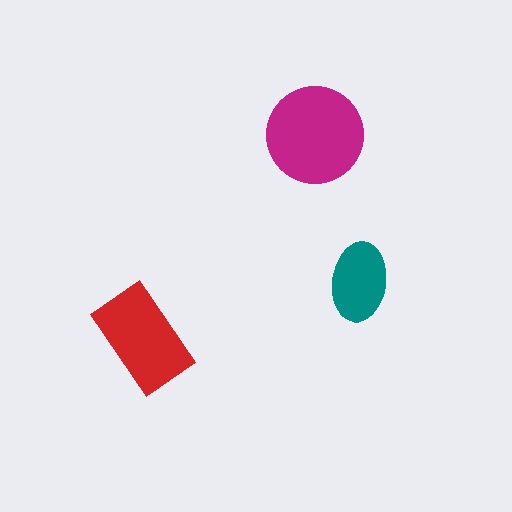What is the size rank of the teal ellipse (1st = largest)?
3rd.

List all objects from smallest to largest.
The teal ellipse, the red rectangle, the magenta circle.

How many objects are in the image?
There are 3 objects in the image.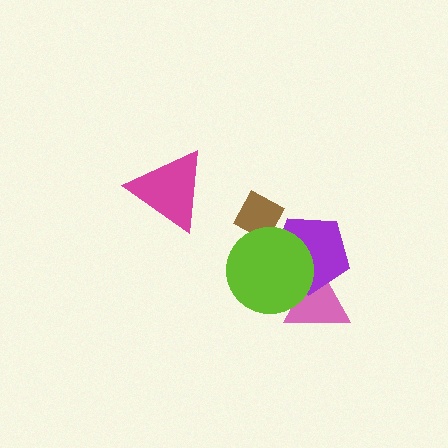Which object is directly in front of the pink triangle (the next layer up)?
The purple pentagon is directly in front of the pink triangle.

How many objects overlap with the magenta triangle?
0 objects overlap with the magenta triangle.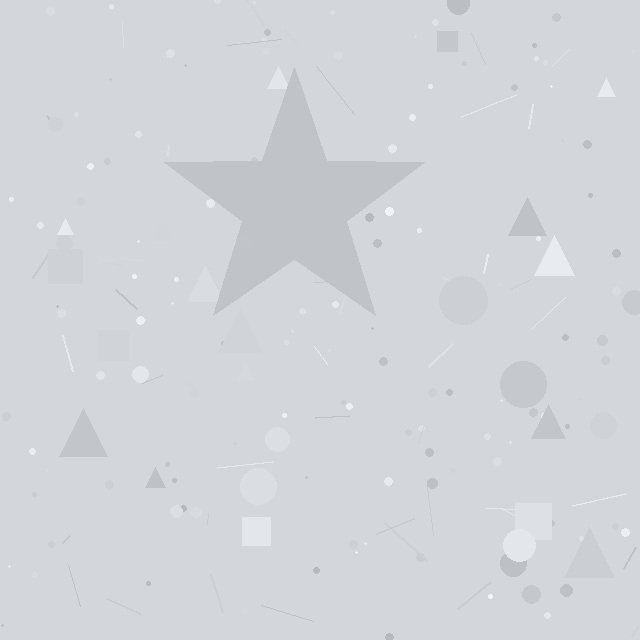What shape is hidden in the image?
A star is hidden in the image.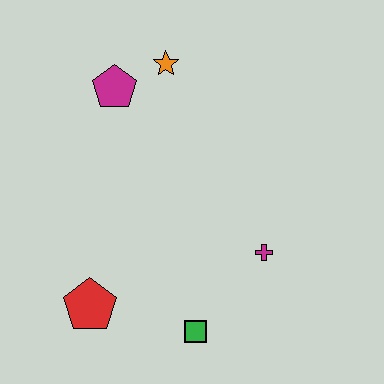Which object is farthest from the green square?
The orange star is farthest from the green square.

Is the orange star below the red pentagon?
No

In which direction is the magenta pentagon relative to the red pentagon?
The magenta pentagon is above the red pentagon.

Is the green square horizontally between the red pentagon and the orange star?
No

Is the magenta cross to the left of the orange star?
No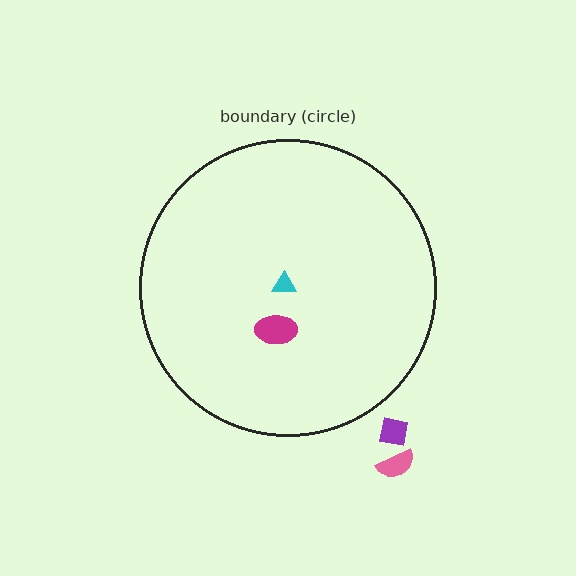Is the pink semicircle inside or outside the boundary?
Outside.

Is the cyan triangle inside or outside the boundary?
Inside.